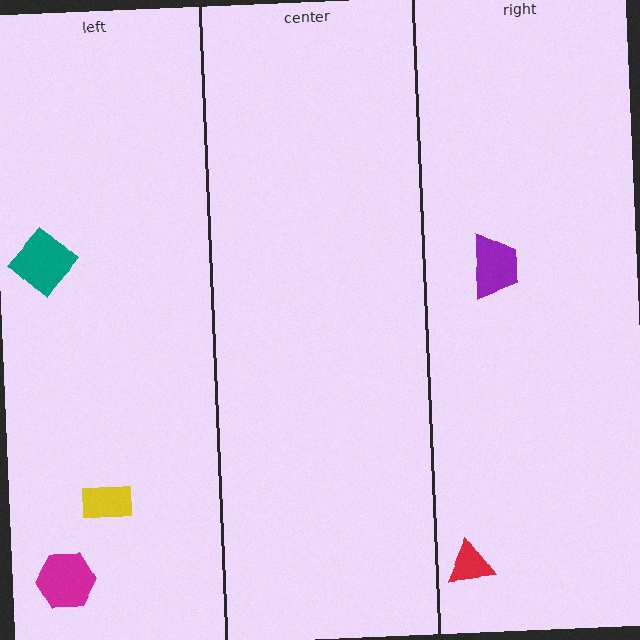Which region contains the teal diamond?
The left region.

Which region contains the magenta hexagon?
The left region.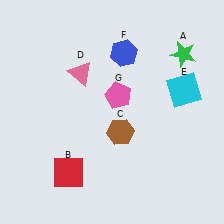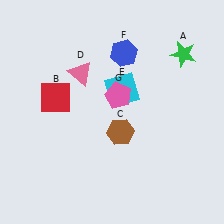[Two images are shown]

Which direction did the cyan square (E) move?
The cyan square (E) moved left.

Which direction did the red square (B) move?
The red square (B) moved up.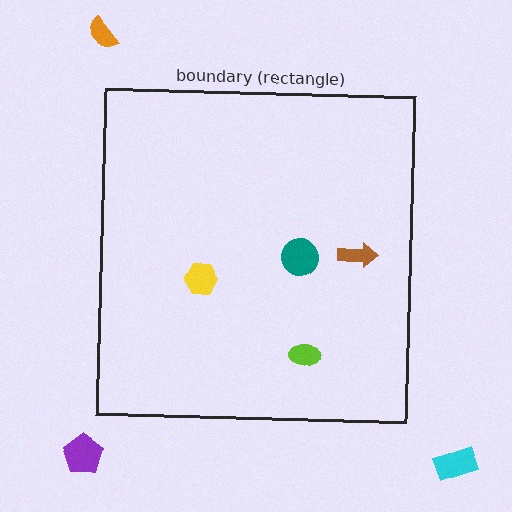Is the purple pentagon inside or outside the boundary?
Outside.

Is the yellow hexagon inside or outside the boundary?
Inside.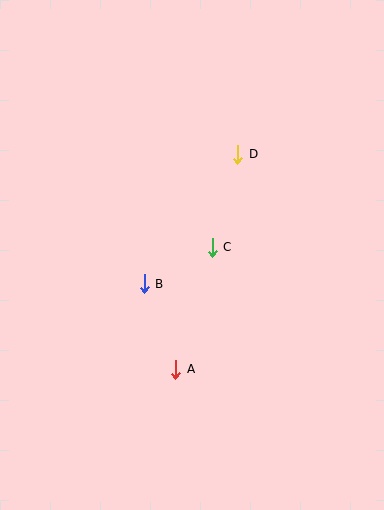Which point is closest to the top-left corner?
Point D is closest to the top-left corner.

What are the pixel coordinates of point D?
Point D is at (238, 154).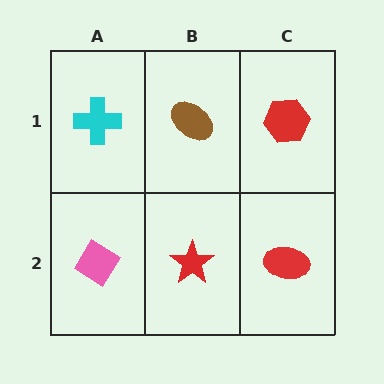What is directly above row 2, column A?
A cyan cross.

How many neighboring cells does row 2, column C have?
2.